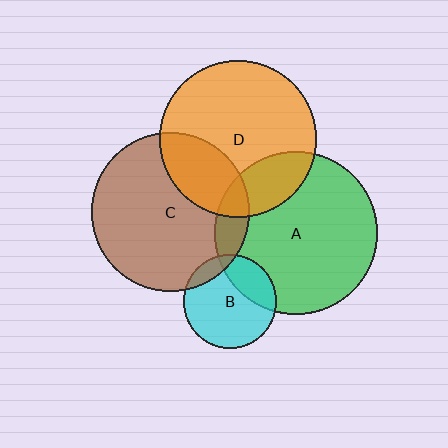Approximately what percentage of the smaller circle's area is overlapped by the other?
Approximately 25%.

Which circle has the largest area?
Circle A (green).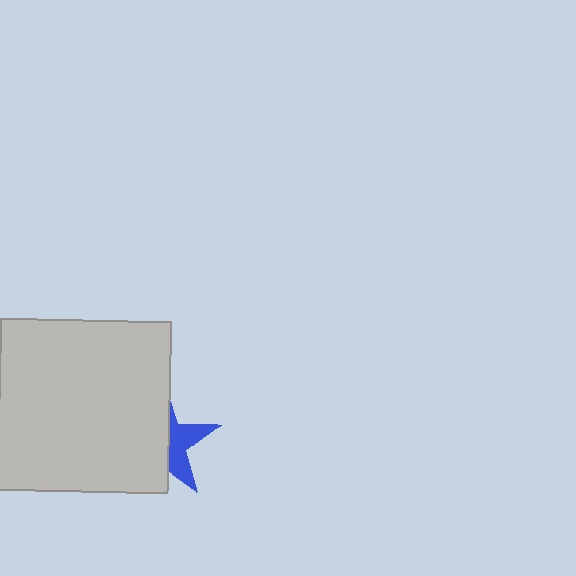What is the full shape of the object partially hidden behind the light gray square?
The partially hidden object is a blue star.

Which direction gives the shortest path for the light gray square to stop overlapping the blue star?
Moving left gives the shortest separation.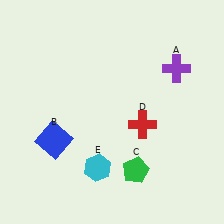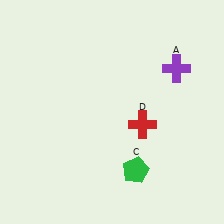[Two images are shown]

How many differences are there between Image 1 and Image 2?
There are 2 differences between the two images.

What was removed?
The blue square (B), the cyan hexagon (E) were removed in Image 2.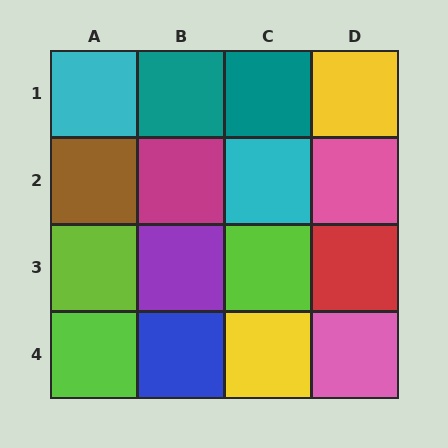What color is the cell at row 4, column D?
Pink.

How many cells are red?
1 cell is red.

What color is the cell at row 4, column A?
Lime.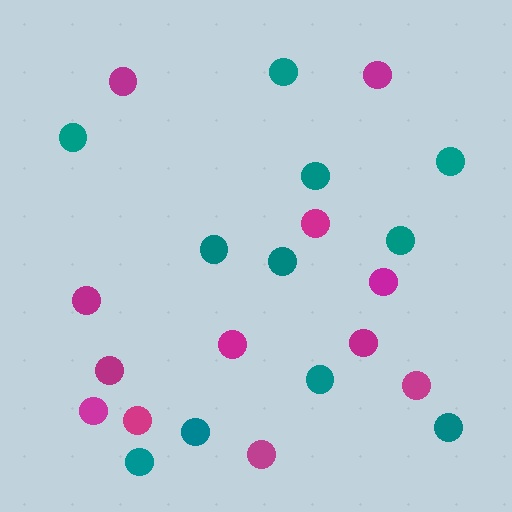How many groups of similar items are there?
There are 2 groups: one group of teal circles (11) and one group of magenta circles (12).